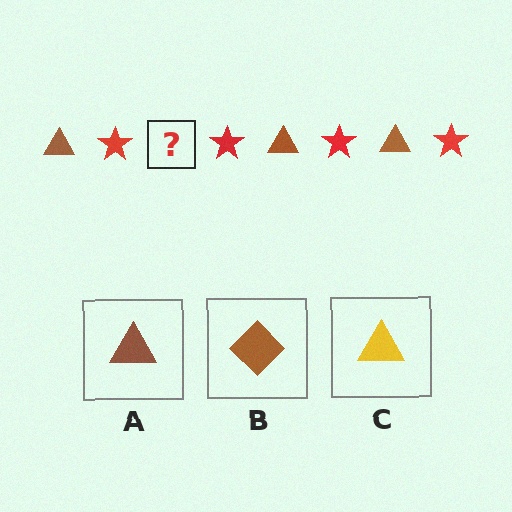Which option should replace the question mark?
Option A.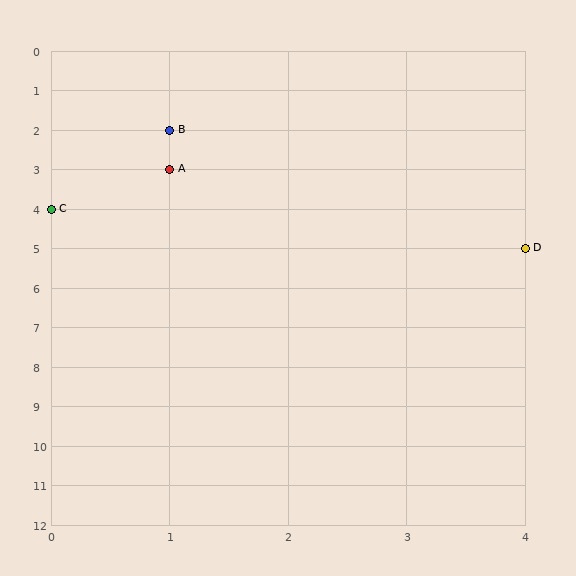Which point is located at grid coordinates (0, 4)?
Point C is at (0, 4).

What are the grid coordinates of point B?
Point B is at grid coordinates (1, 2).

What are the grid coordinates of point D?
Point D is at grid coordinates (4, 5).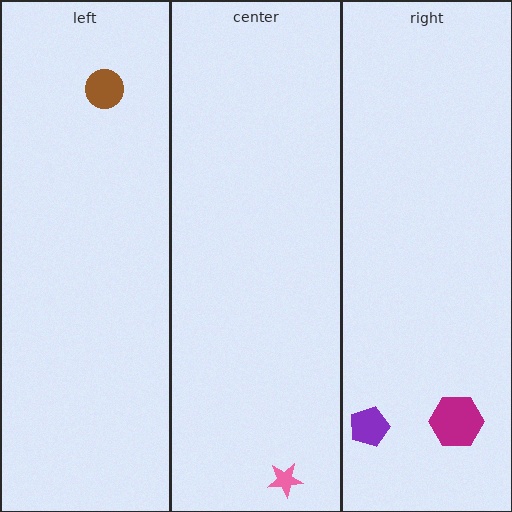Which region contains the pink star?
The center region.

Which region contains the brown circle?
The left region.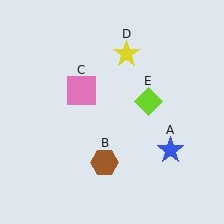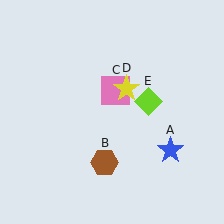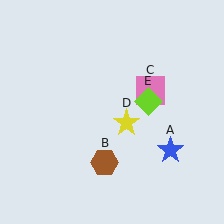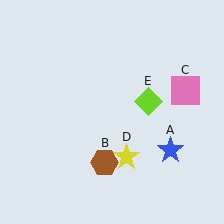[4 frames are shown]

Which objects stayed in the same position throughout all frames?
Blue star (object A) and brown hexagon (object B) and lime diamond (object E) remained stationary.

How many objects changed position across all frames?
2 objects changed position: pink square (object C), yellow star (object D).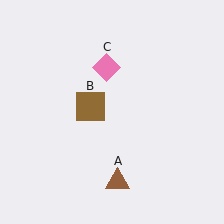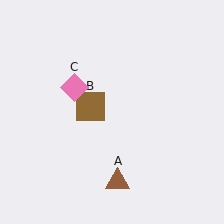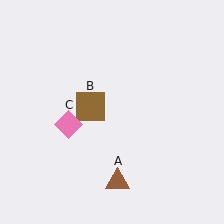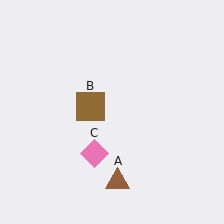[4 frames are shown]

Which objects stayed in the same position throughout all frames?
Brown triangle (object A) and brown square (object B) remained stationary.